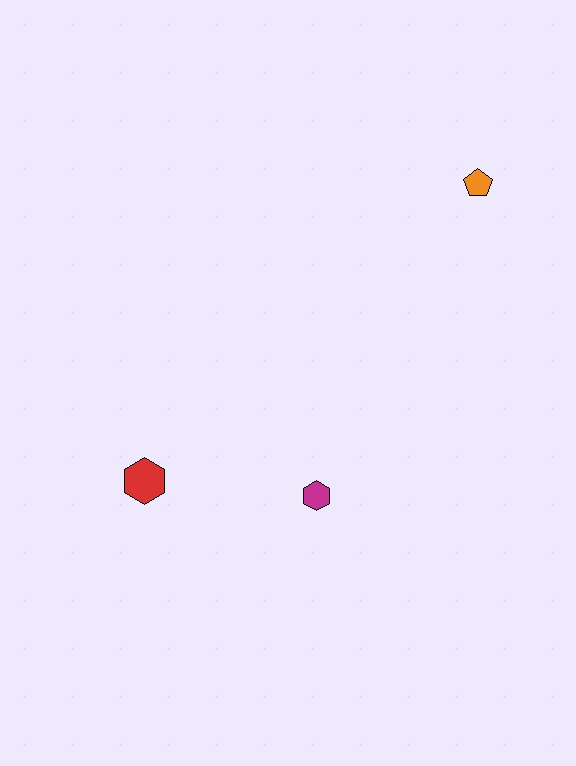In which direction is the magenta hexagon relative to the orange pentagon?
The magenta hexagon is below the orange pentagon.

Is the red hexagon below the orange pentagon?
Yes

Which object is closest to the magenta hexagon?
The red hexagon is closest to the magenta hexagon.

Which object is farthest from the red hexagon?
The orange pentagon is farthest from the red hexagon.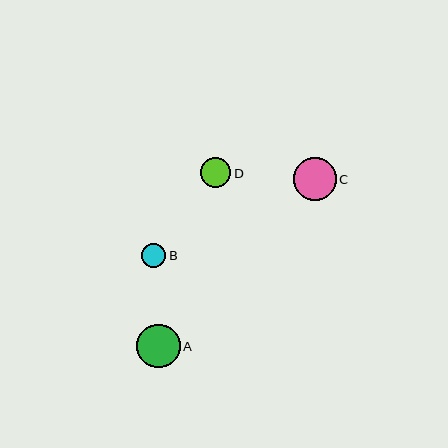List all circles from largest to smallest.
From largest to smallest: A, C, D, B.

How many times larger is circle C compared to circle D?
Circle C is approximately 1.4 times the size of circle D.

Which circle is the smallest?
Circle B is the smallest with a size of approximately 25 pixels.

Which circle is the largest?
Circle A is the largest with a size of approximately 44 pixels.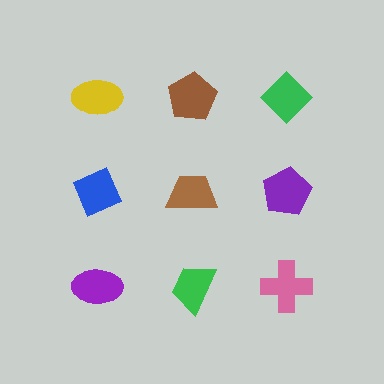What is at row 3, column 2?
A green trapezoid.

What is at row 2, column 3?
A purple pentagon.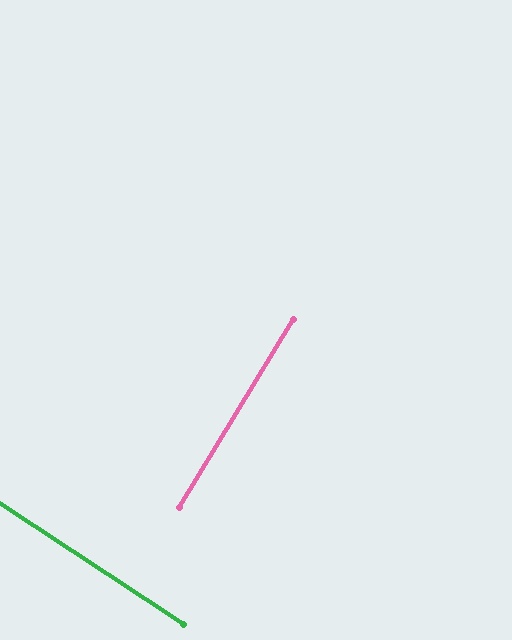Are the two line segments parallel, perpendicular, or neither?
Perpendicular — they meet at approximately 88°.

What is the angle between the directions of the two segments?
Approximately 88 degrees.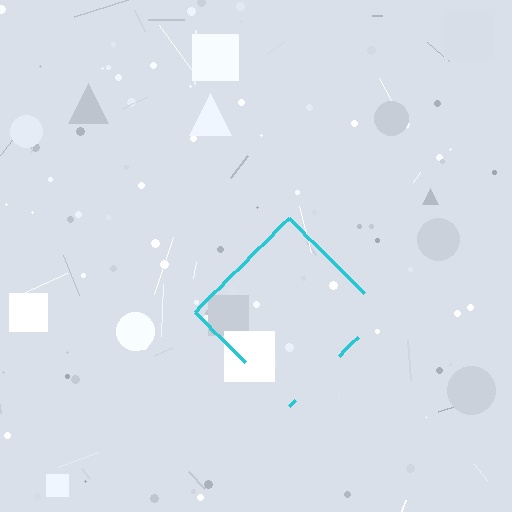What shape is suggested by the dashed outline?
The dashed outline suggests a diamond.